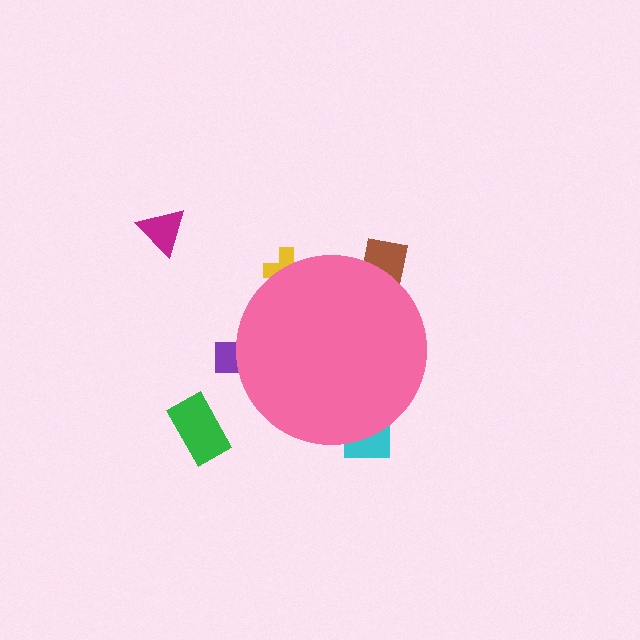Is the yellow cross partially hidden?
Yes, the yellow cross is partially hidden behind the pink circle.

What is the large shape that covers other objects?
A pink circle.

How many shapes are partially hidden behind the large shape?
4 shapes are partially hidden.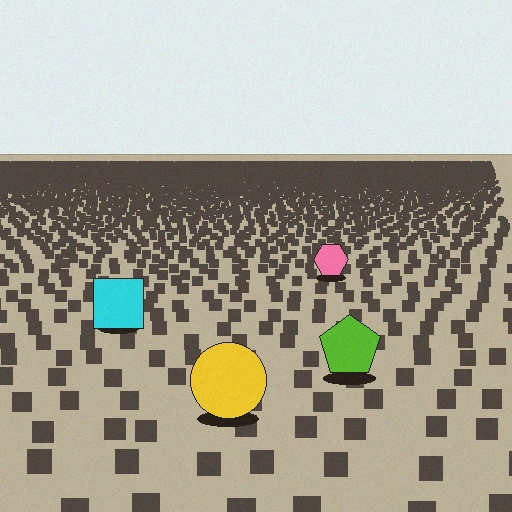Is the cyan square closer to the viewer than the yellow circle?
No. The yellow circle is closer — you can tell from the texture gradient: the ground texture is coarser near it.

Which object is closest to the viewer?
The yellow circle is closest. The texture marks near it are larger and more spread out.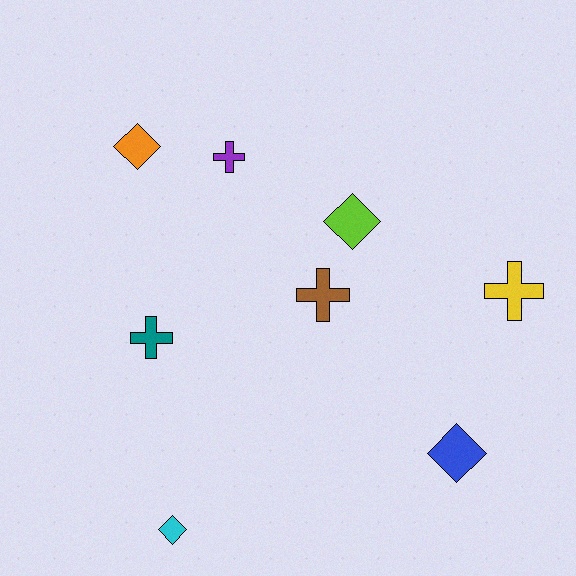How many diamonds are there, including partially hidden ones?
There are 4 diamonds.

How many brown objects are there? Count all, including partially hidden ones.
There is 1 brown object.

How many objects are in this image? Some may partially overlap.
There are 8 objects.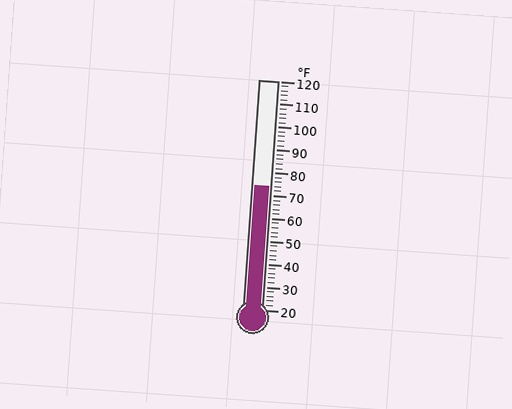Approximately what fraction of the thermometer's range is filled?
The thermometer is filled to approximately 55% of its range.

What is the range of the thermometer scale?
The thermometer scale ranges from 20°F to 120°F.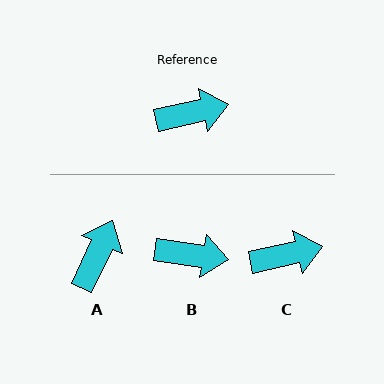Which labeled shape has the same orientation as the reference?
C.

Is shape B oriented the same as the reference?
No, it is off by about 21 degrees.